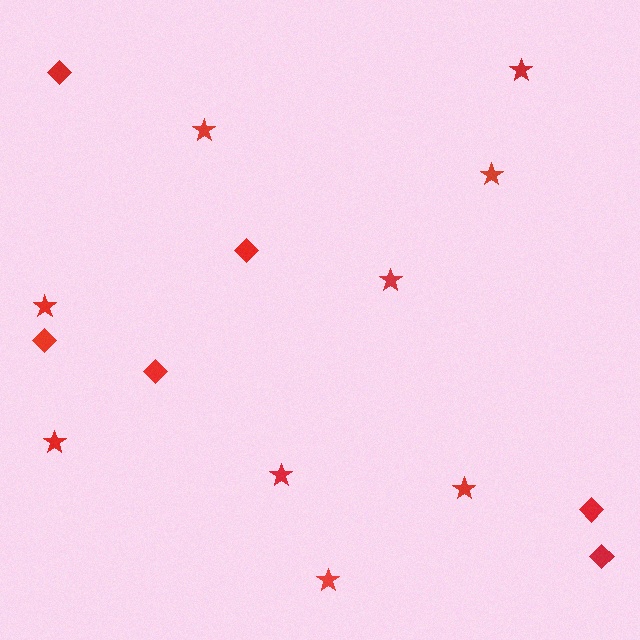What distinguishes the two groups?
There are 2 groups: one group of diamonds (6) and one group of stars (9).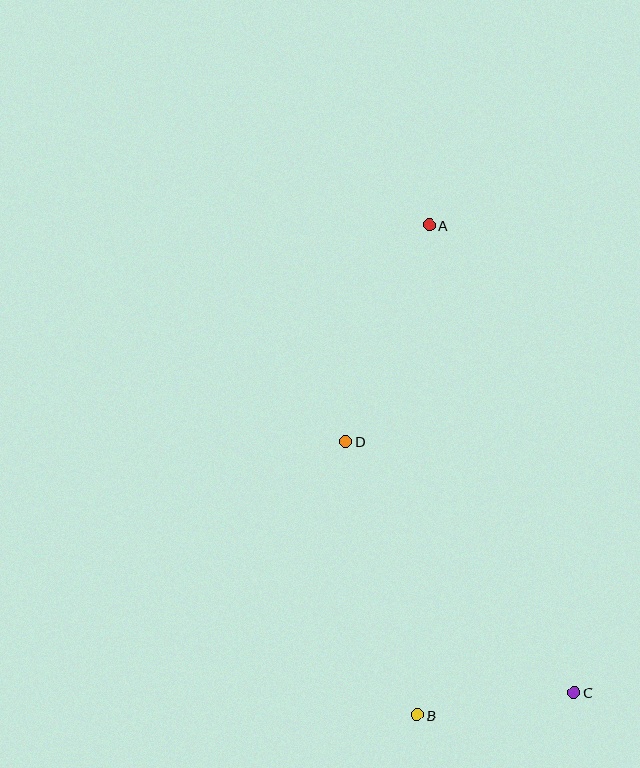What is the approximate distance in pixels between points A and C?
The distance between A and C is approximately 489 pixels.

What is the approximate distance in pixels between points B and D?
The distance between B and D is approximately 283 pixels.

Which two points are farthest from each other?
Points A and B are farthest from each other.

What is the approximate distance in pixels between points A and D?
The distance between A and D is approximately 232 pixels.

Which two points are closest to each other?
Points B and C are closest to each other.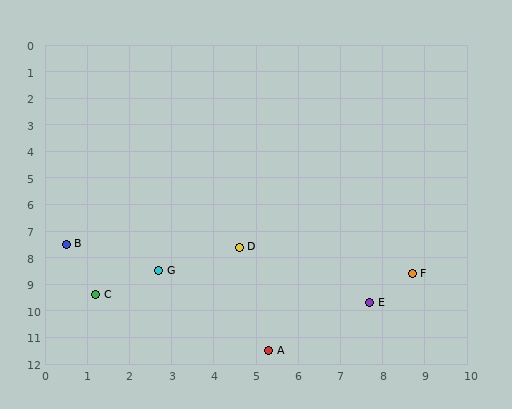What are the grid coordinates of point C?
Point C is at approximately (1.2, 9.4).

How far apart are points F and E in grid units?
Points F and E are about 1.5 grid units apart.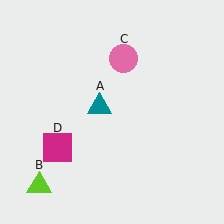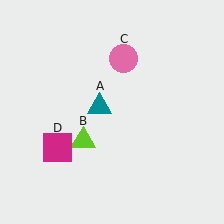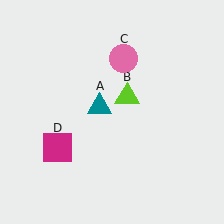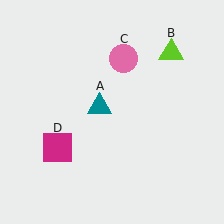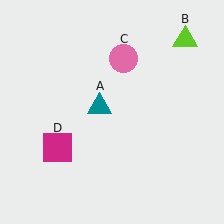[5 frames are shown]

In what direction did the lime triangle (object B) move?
The lime triangle (object B) moved up and to the right.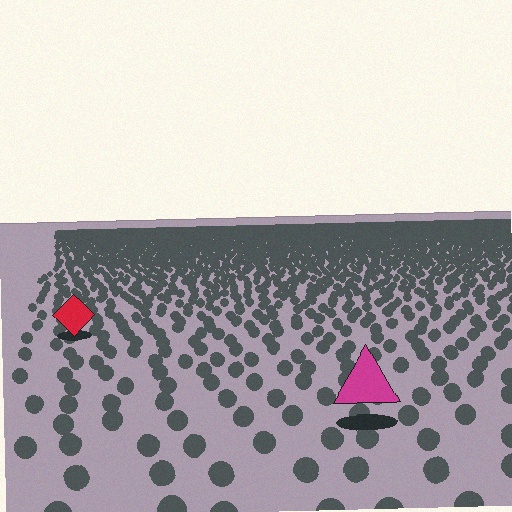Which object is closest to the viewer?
The magenta triangle is closest. The texture marks near it are larger and more spread out.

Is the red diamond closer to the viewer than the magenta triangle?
No. The magenta triangle is closer — you can tell from the texture gradient: the ground texture is coarser near it.